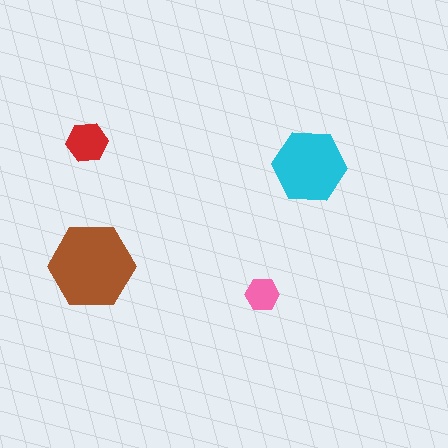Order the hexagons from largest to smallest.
the brown one, the cyan one, the red one, the pink one.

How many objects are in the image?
There are 4 objects in the image.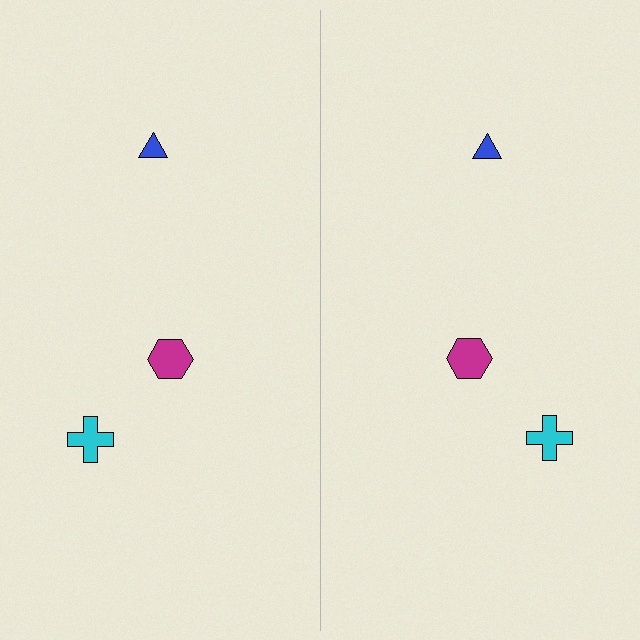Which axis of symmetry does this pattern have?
The pattern has a vertical axis of symmetry running through the center of the image.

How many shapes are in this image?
There are 6 shapes in this image.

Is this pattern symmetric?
Yes, this pattern has bilateral (reflection) symmetry.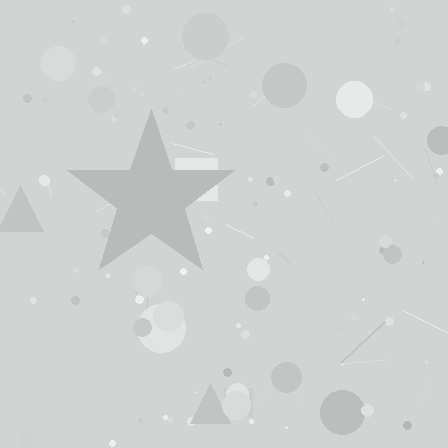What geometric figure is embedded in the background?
A star is embedded in the background.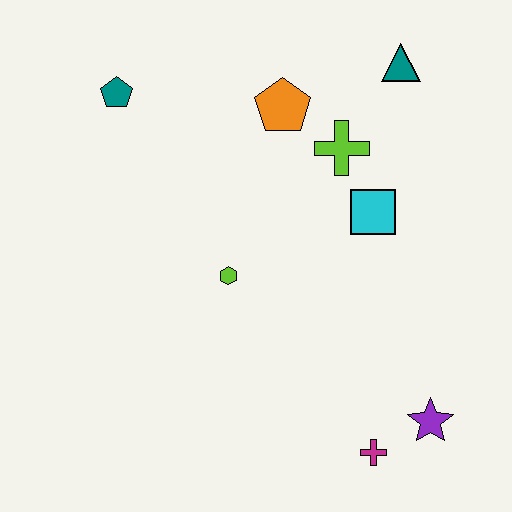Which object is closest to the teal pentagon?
The orange pentagon is closest to the teal pentagon.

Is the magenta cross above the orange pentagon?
No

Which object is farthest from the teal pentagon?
The purple star is farthest from the teal pentagon.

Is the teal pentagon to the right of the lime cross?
No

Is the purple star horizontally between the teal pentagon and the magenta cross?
No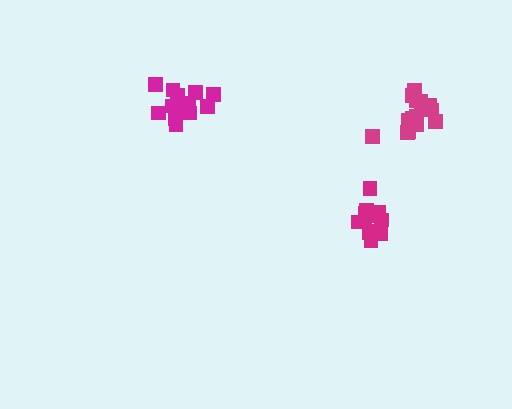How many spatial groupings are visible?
There are 3 spatial groupings.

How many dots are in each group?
Group 1: 18 dots, Group 2: 16 dots, Group 3: 12 dots (46 total).